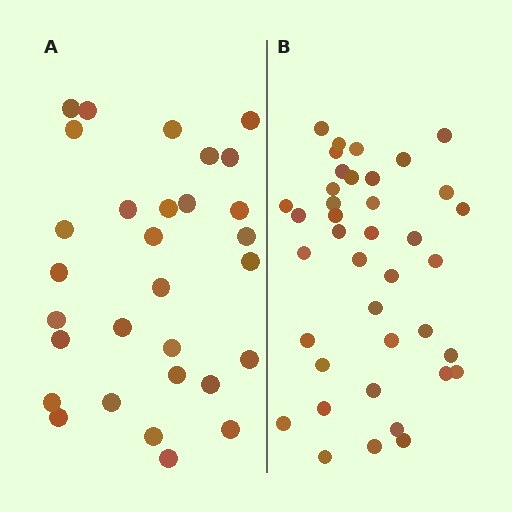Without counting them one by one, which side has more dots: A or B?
Region B (the right region) has more dots.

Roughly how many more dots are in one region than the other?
Region B has roughly 8 or so more dots than region A.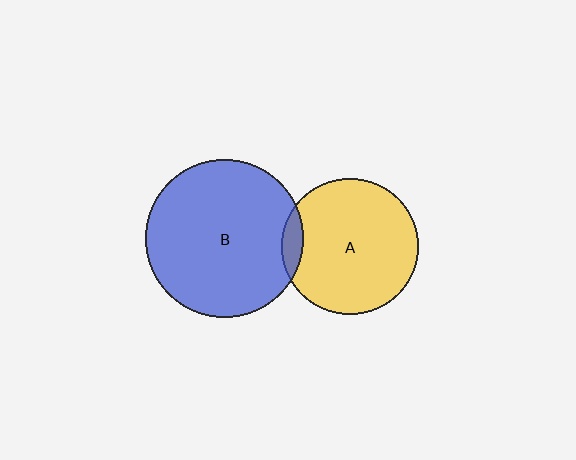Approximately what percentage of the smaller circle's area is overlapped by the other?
Approximately 10%.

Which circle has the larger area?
Circle B (blue).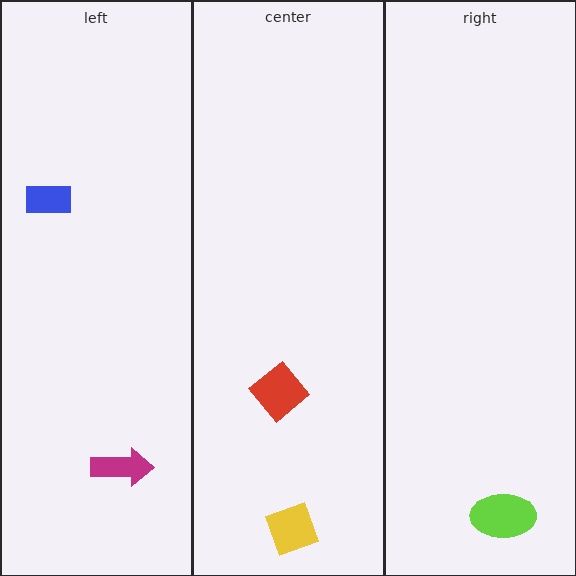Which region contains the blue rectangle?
The left region.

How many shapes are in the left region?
2.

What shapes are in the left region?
The magenta arrow, the blue rectangle.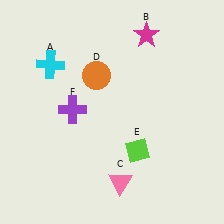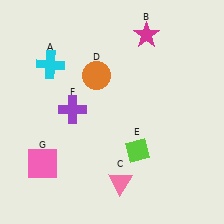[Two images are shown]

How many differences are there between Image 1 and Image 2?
There is 1 difference between the two images.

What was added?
A pink square (G) was added in Image 2.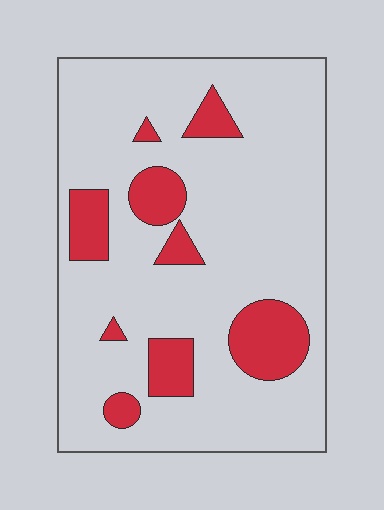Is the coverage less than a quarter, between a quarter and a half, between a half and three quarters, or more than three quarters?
Less than a quarter.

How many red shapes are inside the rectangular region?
9.